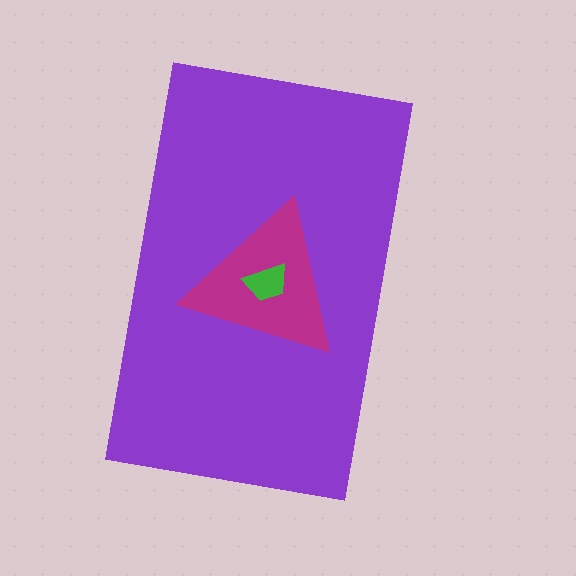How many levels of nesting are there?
3.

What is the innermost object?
The green trapezoid.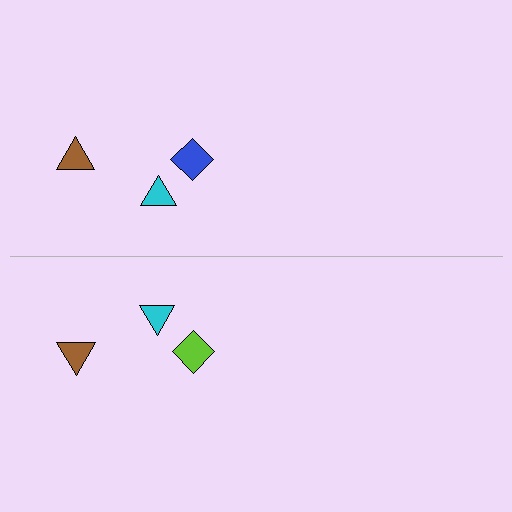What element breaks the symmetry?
The lime diamond on the bottom side breaks the symmetry — its mirror counterpart is blue.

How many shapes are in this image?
There are 6 shapes in this image.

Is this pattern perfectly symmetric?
No, the pattern is not perfectly symmetric. The lime diamond on the bottom side breaks the symmetry — its mirror counterpart is blue.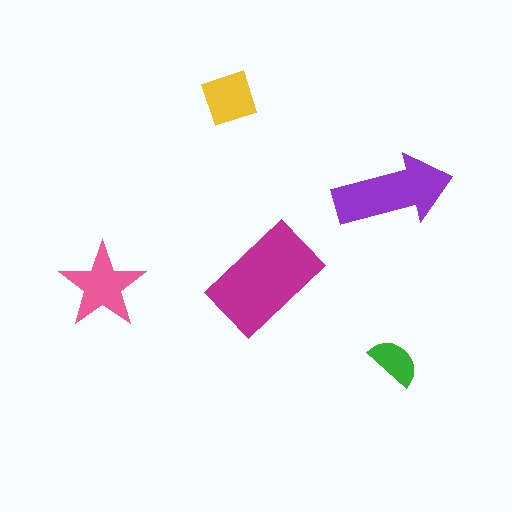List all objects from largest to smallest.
The magenta rectangle, the purple arrow, the pink star, the yellow square, the green semicircle.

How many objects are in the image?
There are 5 objects in the image.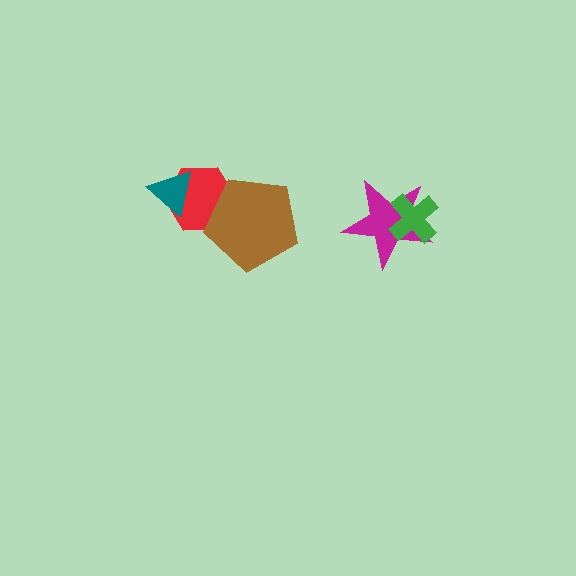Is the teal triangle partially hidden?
No, no other shape covers it.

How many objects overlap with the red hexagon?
2 objects overlap with the red hexagon.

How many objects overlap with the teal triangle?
1 object overlaps with the teal triangle.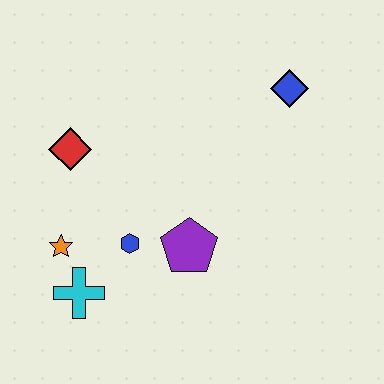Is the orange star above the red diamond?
No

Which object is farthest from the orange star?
The blue diamond is farthest from the orange star.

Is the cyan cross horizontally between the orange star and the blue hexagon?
Yes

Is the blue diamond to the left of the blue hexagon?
No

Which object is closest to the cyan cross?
The orange star is closest to the cyan cross.